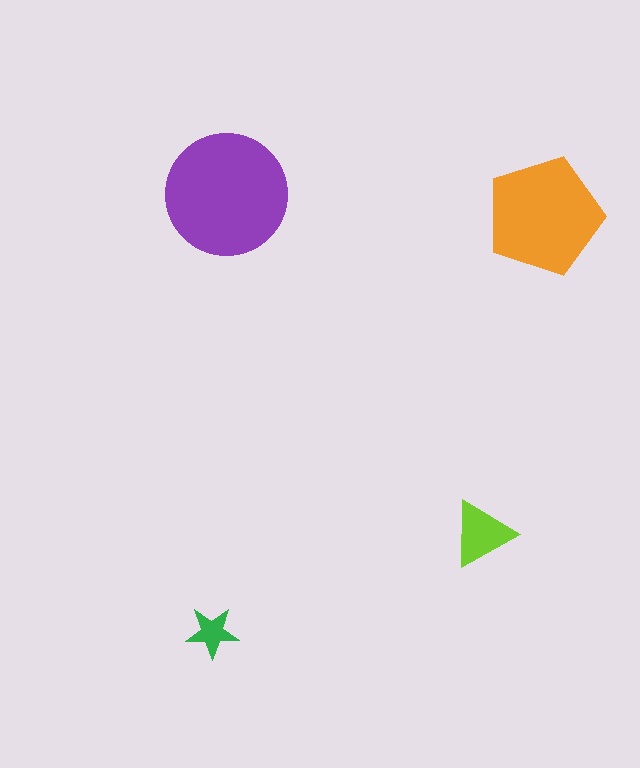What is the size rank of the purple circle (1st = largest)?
1st.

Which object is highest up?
The purple circle is topmost.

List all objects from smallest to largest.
The green star, the lime triangle, the orange pentagon, the purple circle.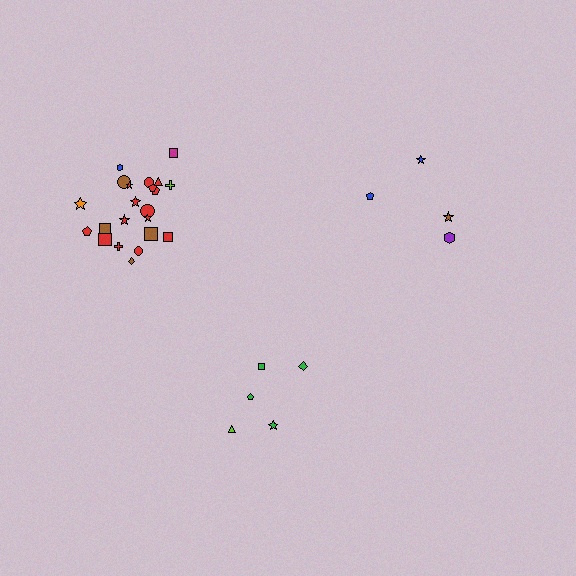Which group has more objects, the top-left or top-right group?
The top-left group.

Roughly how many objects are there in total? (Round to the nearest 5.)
Roughly 30 objects in total.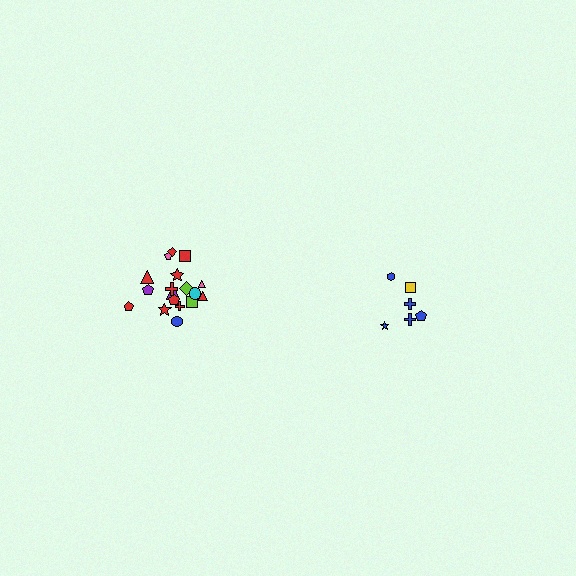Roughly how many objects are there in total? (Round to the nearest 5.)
Roughly 25 objects in total.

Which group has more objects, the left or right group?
The left group.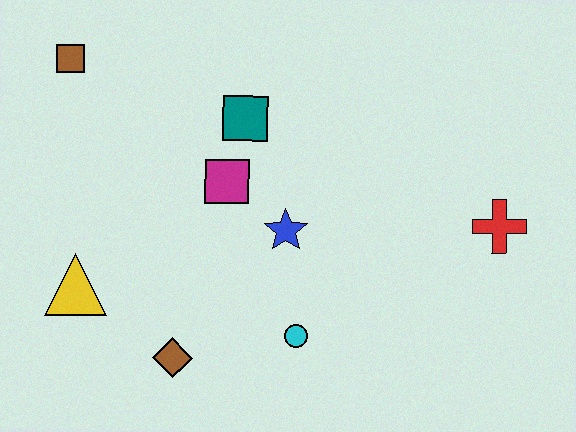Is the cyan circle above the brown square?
No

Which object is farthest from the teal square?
The red cross is farthest from the teal square.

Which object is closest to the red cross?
The blue star is closest to the red cross.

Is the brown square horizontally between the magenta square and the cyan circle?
No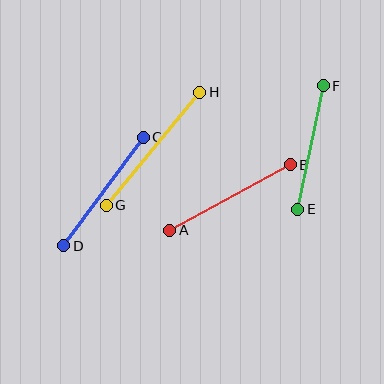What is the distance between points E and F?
The distance is approximately 126 pixels.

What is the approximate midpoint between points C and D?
The midpoint is at approximately (104, 191) pixels.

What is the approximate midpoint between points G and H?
The midpoint is at approximately (153, 149) pixels.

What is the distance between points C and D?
The distance is approximately 134 pixels.